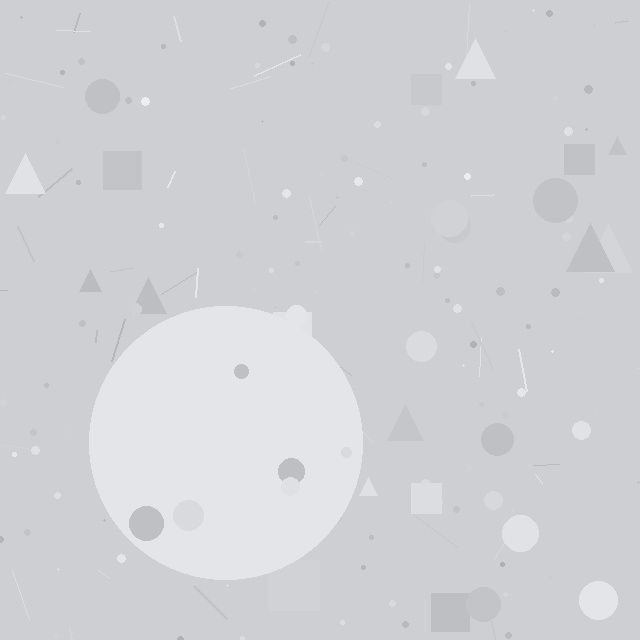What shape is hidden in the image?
A circle is hidden in the image.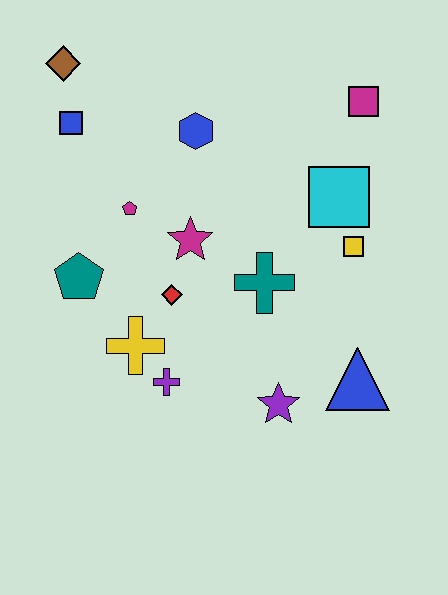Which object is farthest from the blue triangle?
The brown diamond is farthest from the blue triangle.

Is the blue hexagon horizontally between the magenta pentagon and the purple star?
Yes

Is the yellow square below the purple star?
No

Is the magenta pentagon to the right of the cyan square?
No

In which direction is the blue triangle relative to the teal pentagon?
The blue triangle is to the right of the teal pentagon.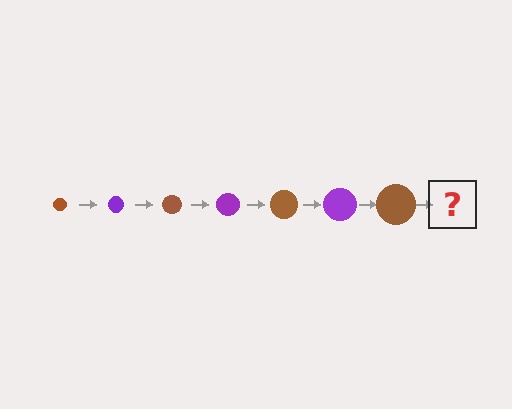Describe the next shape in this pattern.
It should be a purple circle, larger than the previous one.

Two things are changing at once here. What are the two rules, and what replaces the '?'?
The two rules are that the circle grows larger each step and the color cycles through brown and purple. The '?' should be a purple circle, larger than the previous one.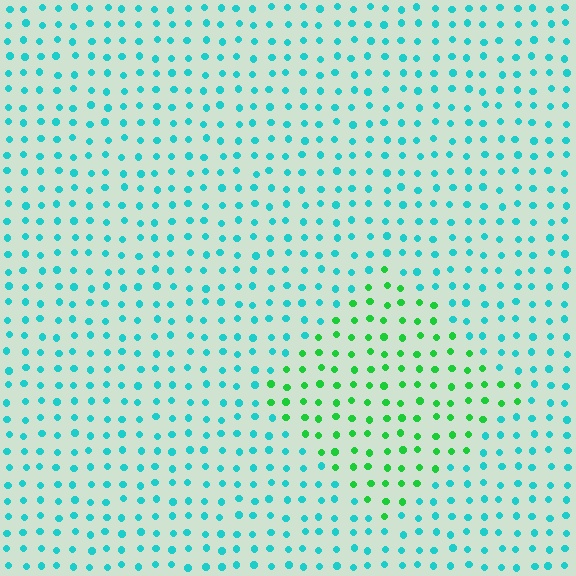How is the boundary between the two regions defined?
The boundary is defined purely by a slight shift in hue (about 50 degrees). Spacing, size, and orientation are identical on both sides.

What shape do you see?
I see a diamond.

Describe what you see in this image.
The image is filled with small cyan elements in a uniform arrangement. A diamond-shaped region is visible where the elements are tinted to a slightly different hue, forming a subtle color boundary.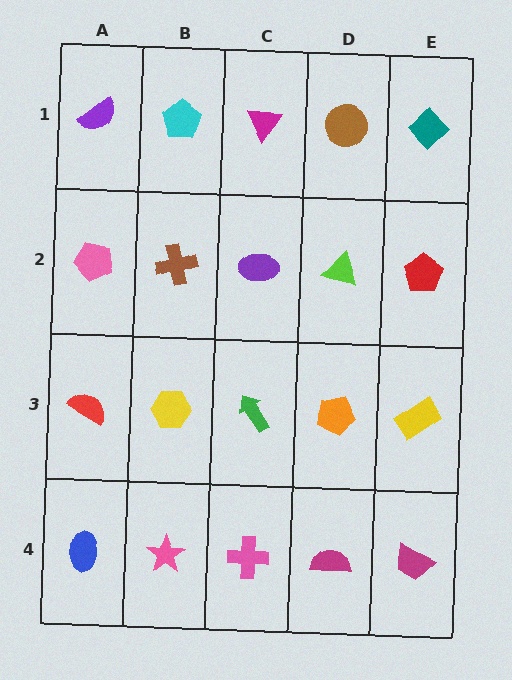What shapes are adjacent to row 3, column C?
A purple ellipse (row 2, column C), a pink cross (row 4, column C), a yellow hexagon (row 3, column B), an orange pentagon (row 3, column D).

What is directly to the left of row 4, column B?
A blue ellipse.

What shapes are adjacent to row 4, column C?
A green arrow (row 3, column C), a pink star (row 4, column B), a magenta semicircle (row 4, column D).